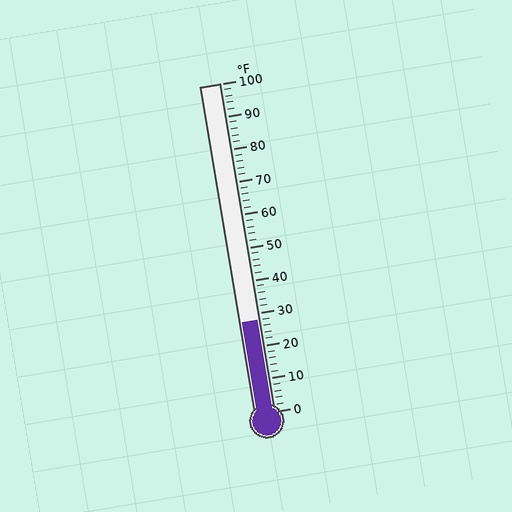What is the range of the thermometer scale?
The thermometer scale ranges from 0°F to 100°F.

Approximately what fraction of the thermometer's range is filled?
The thermometer is filled to approximately 30% of its range.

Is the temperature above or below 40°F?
The temperature is below 40°F.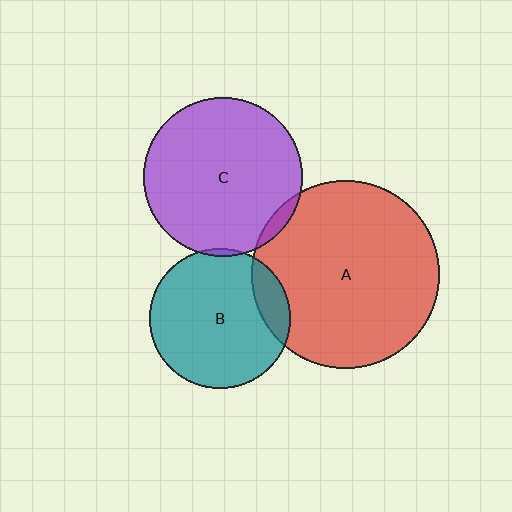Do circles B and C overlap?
Yes.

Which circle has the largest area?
Circle A (red).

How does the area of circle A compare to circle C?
Approximately 1.4 times.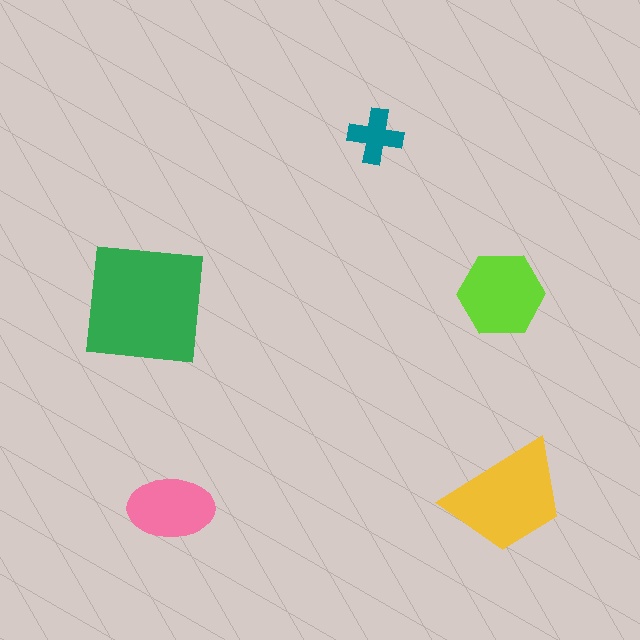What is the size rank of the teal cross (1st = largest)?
5th.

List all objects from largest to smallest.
The green square, the yellow trapezoid, the lime hexagon, the pink ellipse, the teal cross.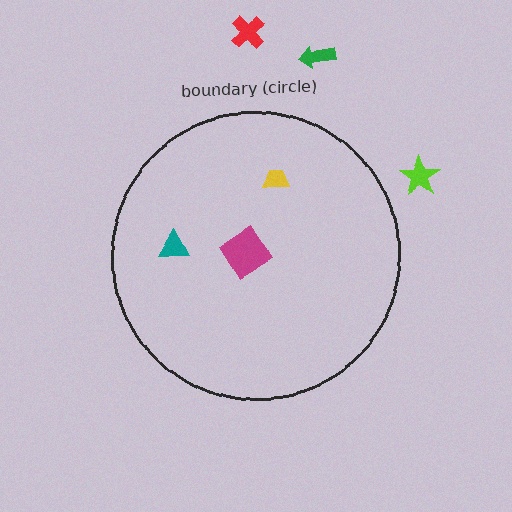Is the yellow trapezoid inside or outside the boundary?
Inside.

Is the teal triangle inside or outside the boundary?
Inside.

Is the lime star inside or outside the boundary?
Outside.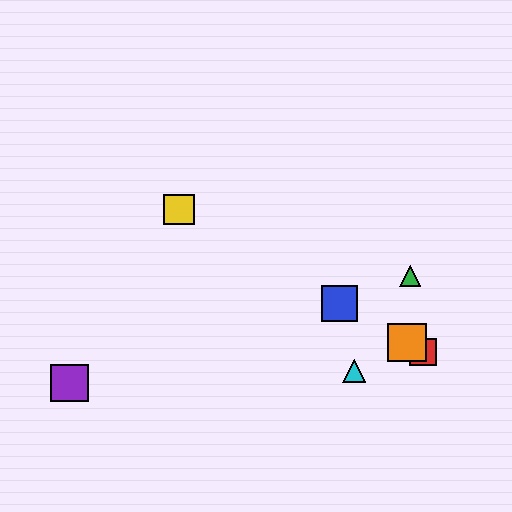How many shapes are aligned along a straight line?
4 shapes (the red square, the blue square, the yellow square, the orange square) are aligned along a straight line.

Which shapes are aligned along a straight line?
The red square, the blue square, the yellow square, the orange square are aligned along a straight line.